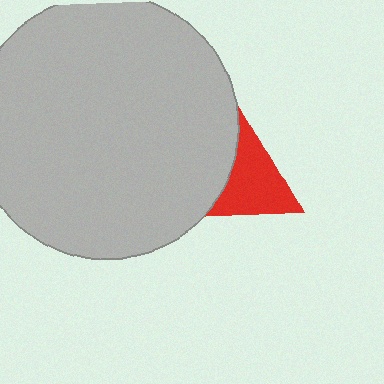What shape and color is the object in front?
The object in front is a light gray circle.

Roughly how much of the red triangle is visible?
About half of it is visible (roughly 53%).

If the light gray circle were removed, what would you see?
You would see the complete red triangle.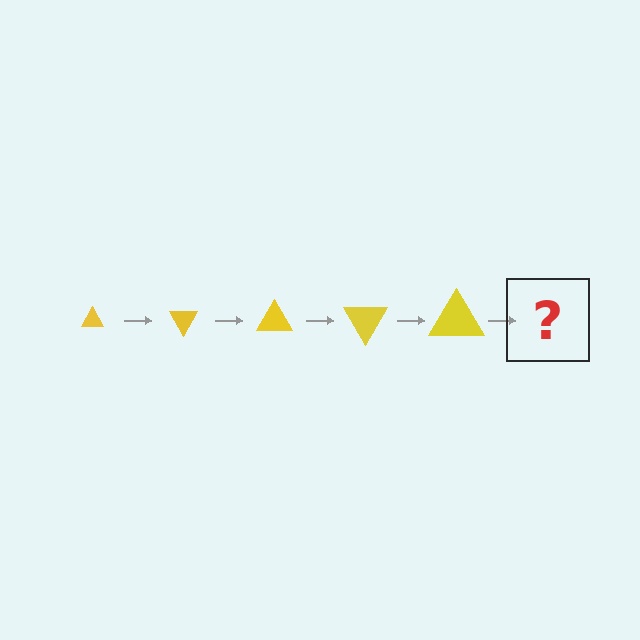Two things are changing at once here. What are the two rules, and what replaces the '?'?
The two rules are that the triangle grows larger each step and it rotates 60 degrees each step. The '?' should be a triangle, larger than the previous one and rotated 300 degrees from the start.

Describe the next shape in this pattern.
It should be a triangle, larger than the previous one and rotated 300 degrees from the start.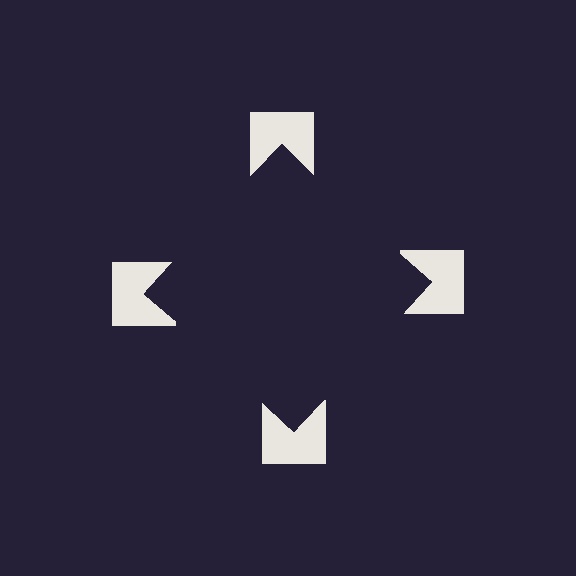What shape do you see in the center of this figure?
An illusory square — its edges are inferred from the aligned wedge cuts in the notched squares, not physically drawn.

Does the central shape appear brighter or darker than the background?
It typically appears slightly darker than the background, even though no actual brightness change is drawn.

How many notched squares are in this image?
There are 4 — one at each vertex of the illusory square.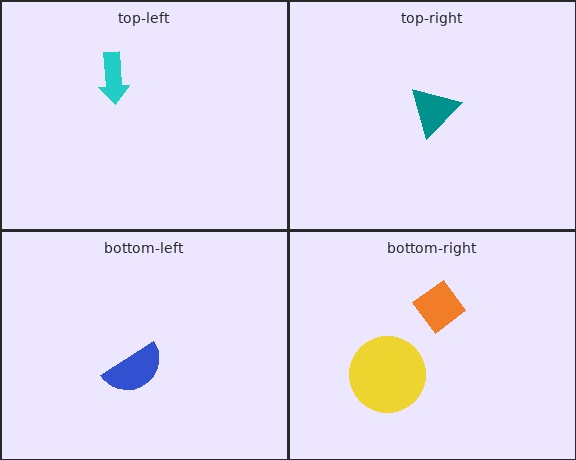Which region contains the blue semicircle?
The bottom-left region.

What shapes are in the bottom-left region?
The blue semicircle.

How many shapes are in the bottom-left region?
1.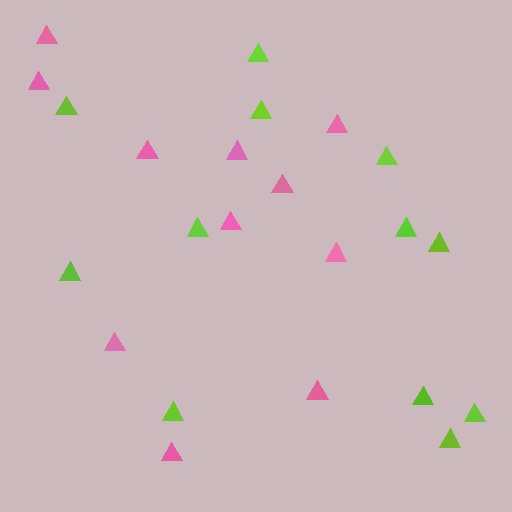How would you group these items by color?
There are 2 groups: one group of lime triangles (12) and one group of pink triangles (11).